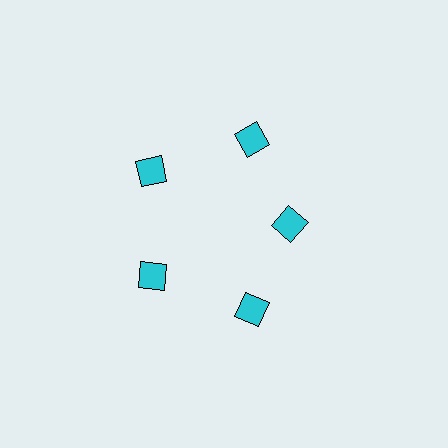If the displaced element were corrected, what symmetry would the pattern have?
It would have 5-fold rotational symmetry — the pattern would map onto itself every 72 degrees.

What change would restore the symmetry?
The symmetry would be restored by moving it outward, back onto the ring so that all 5 diamonds sit at equal angles and equal distance from the center.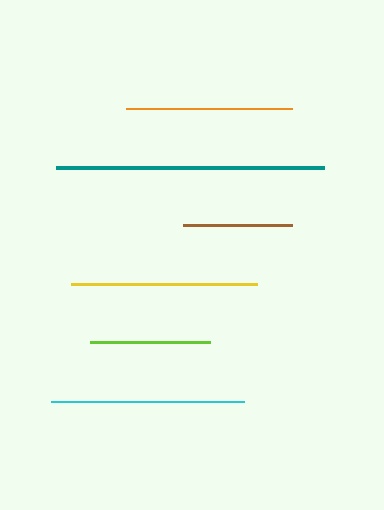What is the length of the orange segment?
The orange segment is approximately 166 pixels long.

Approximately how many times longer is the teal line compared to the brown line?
The teal line is approximately 2.5 times the length of the brown line.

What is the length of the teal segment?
The teal segment is approximately 268 pixels long.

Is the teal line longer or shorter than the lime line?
The teal line is longer than the lime line.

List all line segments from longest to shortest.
From longest to shortest: teal, cyan, yellow, orange, lime, brown.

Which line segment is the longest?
The teal line is the longest at approximately 268 pixels.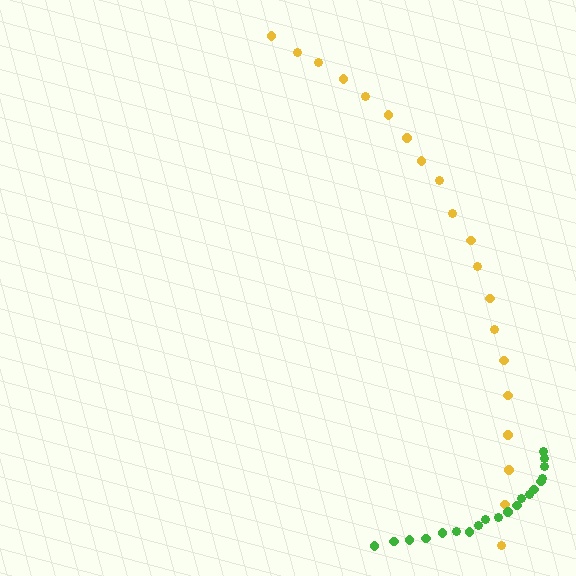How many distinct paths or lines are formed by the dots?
There are 2 distinct paths.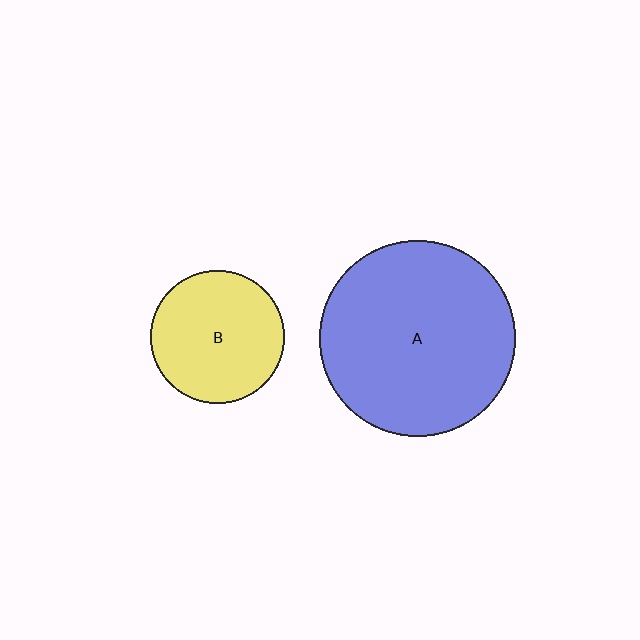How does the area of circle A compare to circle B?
Approximately 2.1 times.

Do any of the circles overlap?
No, none of the circles overlap.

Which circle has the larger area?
Circle A (blue).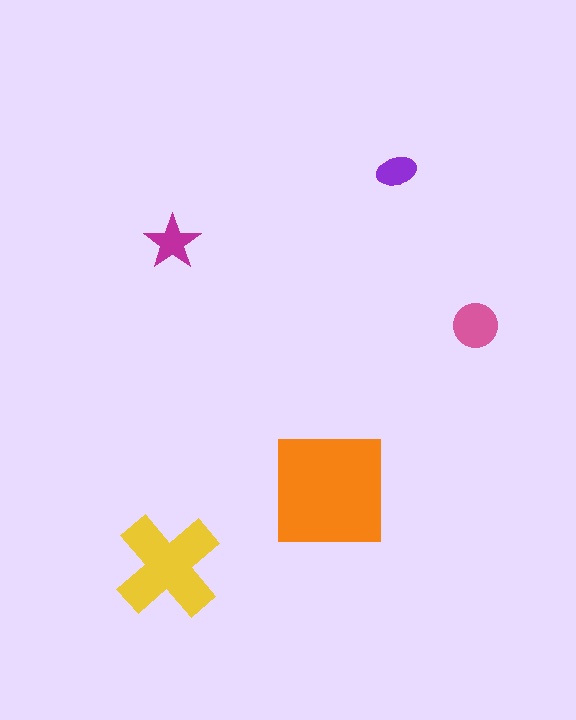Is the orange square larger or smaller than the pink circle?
Larger.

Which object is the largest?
The orange square.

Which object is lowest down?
The yellow cross is bottommost.